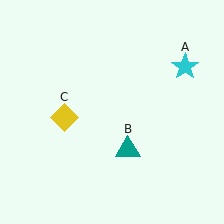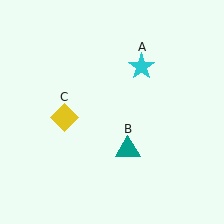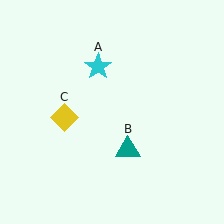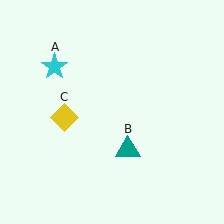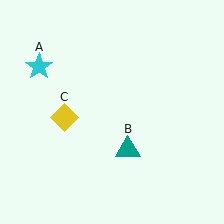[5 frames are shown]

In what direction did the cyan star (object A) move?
The cyan star (object A) moved left.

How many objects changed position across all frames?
1 object changed position: cyan star (object A).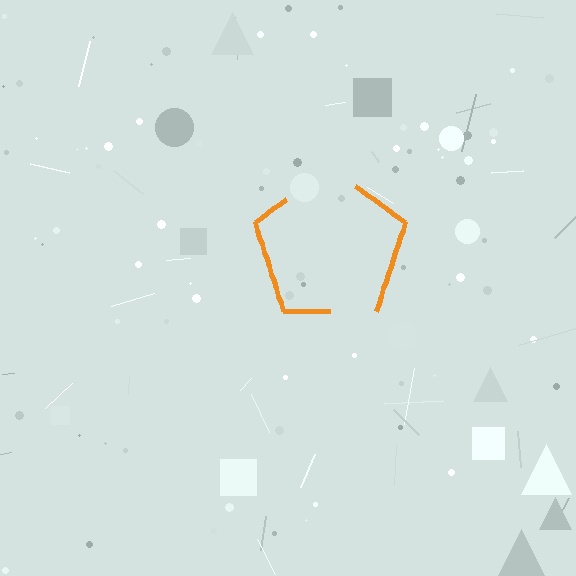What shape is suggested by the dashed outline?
The dashed outline suggests a pentagon.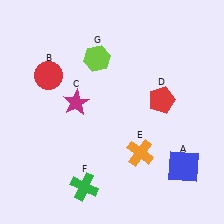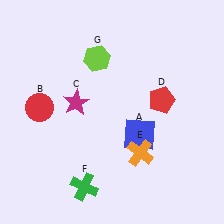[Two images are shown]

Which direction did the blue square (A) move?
The blue square (A) moved left.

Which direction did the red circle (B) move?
The red circle (B) moved down.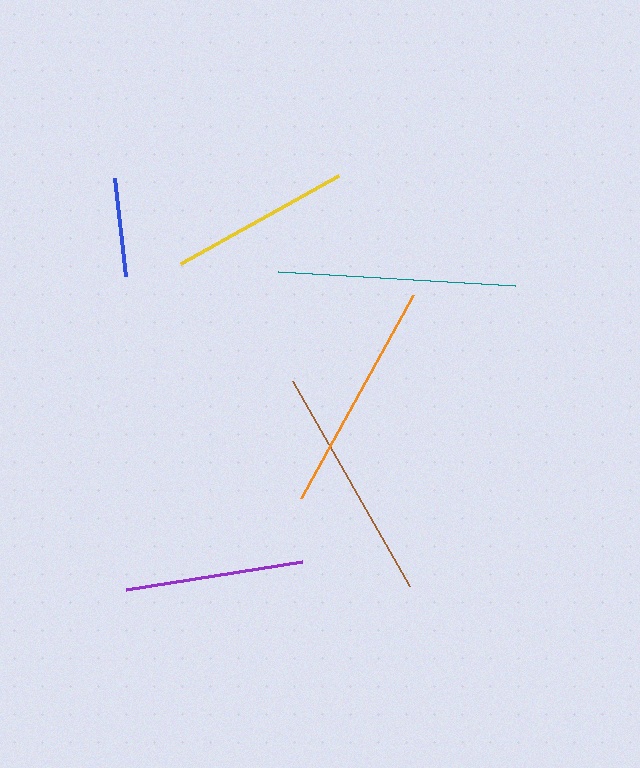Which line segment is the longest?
The teal line is the longest at approximately 238 pixels.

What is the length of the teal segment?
The teal segment is approximately 238 pixels long.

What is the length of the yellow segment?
The yellow segment is approximately 180 pixels long.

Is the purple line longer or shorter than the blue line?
The purple line is longer than the blue line.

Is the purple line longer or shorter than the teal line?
The teal line is longer than the purple line.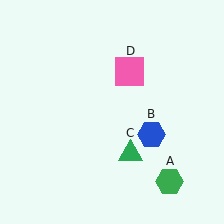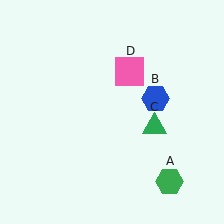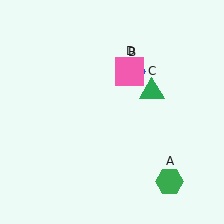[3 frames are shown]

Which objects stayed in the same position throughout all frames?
Green hexagon (object A) and pink square (object D) remained stationary.